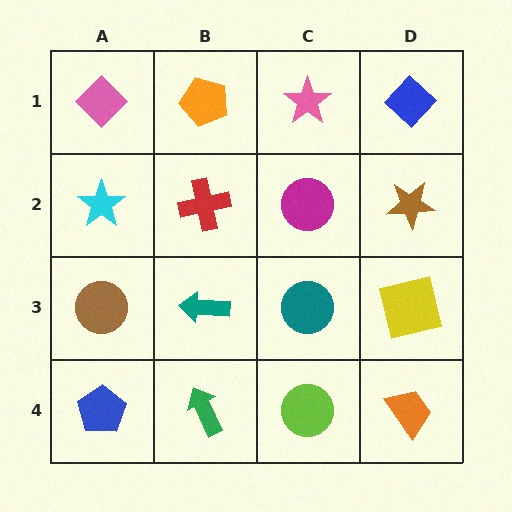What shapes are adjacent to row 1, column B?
A red cross (row 2, column B), a pink diamond (row 1, column A), a pink star (row 1, column C).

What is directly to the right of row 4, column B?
A lime circle.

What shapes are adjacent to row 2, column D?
A blue diamond (row 1, column D), a yellow square (row 3, column D), a magenta circle (row 2, column C).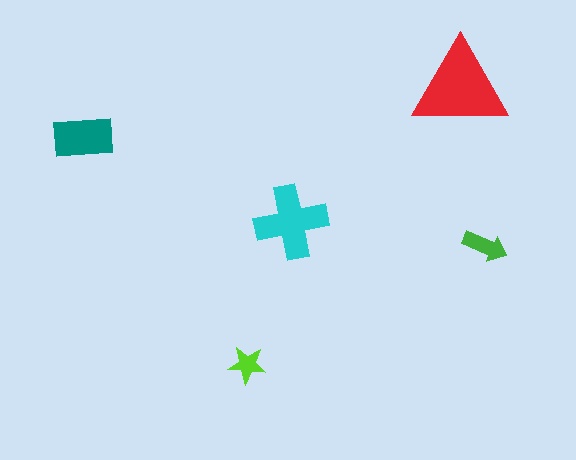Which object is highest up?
The red triangle is topmost.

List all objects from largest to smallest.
The red triangle, the cyan cross, the teal rectangle, the green arrow, the lime star.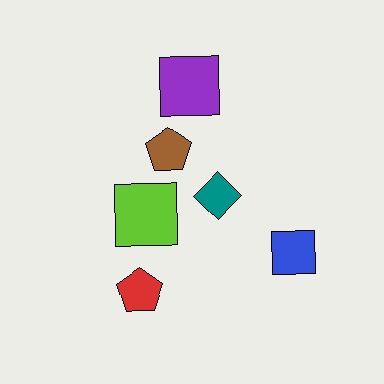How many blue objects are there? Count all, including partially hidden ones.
There is 1 blue object.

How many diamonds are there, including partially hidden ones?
There is 1 diamond.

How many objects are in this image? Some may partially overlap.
There are 6 objects.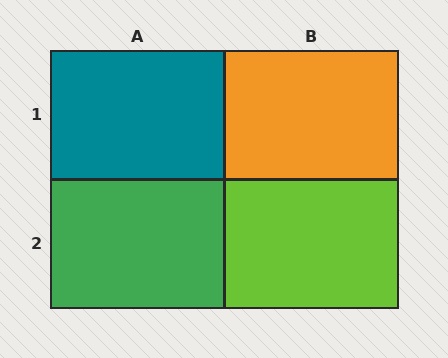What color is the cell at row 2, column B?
Lime.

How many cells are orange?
1 cell is orange.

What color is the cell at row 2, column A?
Green.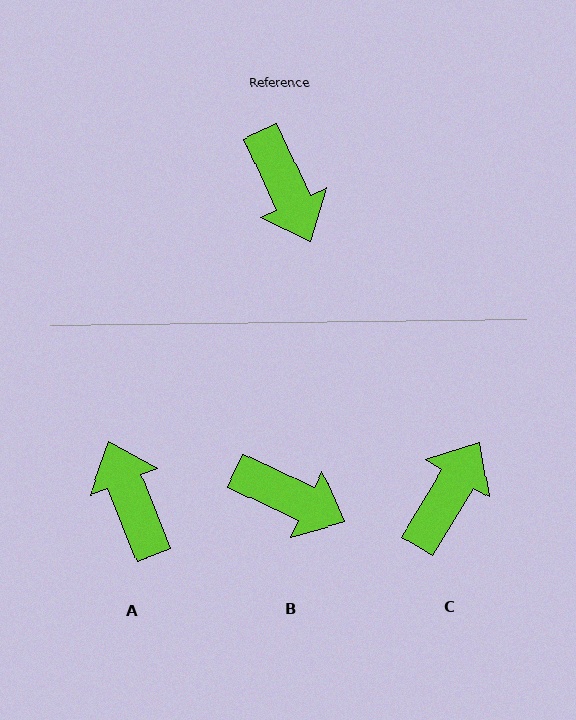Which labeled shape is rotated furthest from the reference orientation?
A, about 177 degrees away.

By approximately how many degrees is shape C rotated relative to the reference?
Approximately 125 degrees counter-clockwise.